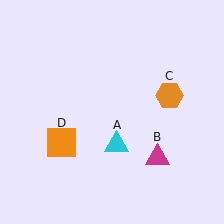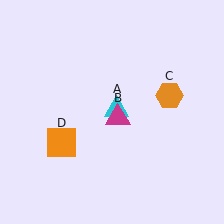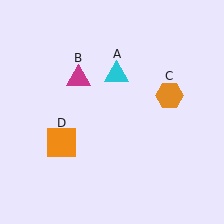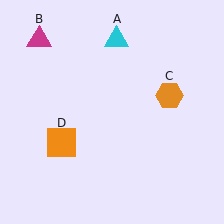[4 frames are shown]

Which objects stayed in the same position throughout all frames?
Orange hexagon (object C) and orange square (object D) remained stationary.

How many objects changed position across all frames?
2 objects changed position: cyan triangle (object A), magenta triangle (object B).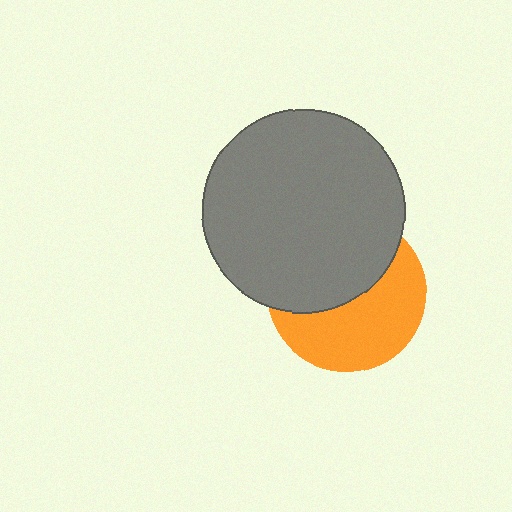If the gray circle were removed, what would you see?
You would see the complete orange circle.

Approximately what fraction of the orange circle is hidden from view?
Roughly 49% of the orange circle is hidden behind the gray circle.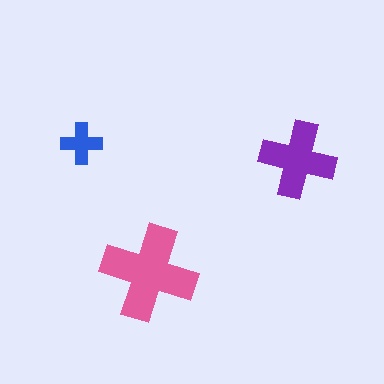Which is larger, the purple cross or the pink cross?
The pink one.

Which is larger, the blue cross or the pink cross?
The pink one.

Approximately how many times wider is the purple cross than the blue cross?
About 2 times wider.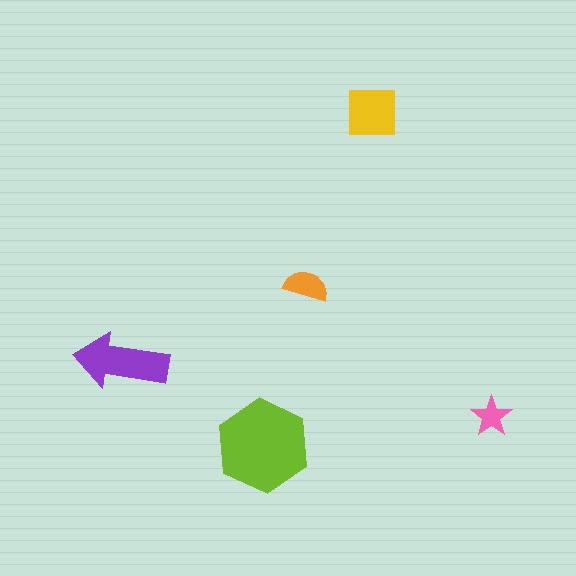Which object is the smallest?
The pink star.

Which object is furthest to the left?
The purple arrow is leftmost.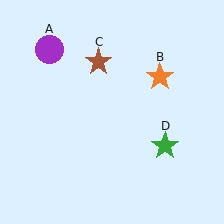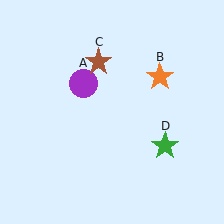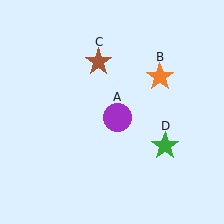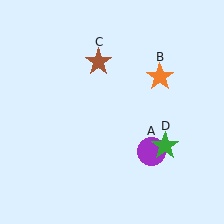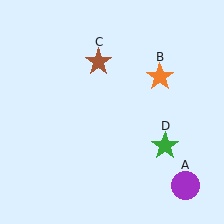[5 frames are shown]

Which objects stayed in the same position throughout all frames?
Orange star (object B) and brown star (object C) and green star (object D) remained stationary.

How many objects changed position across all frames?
1 object changed position: purple circle (object A).